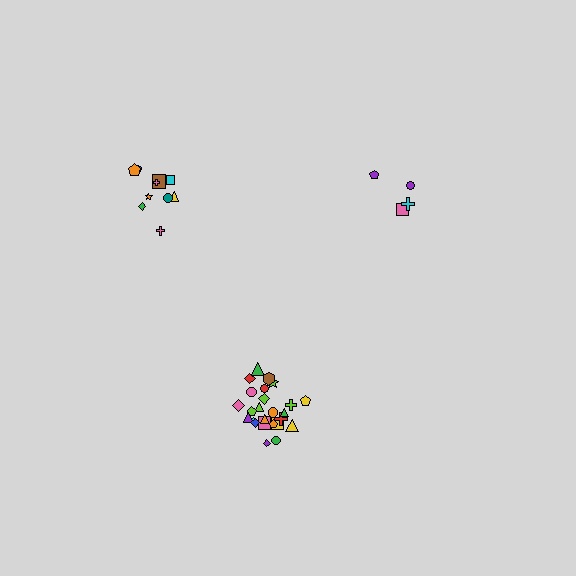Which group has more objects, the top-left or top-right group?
The top-left group.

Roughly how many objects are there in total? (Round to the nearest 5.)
Roughly 40 objects in total.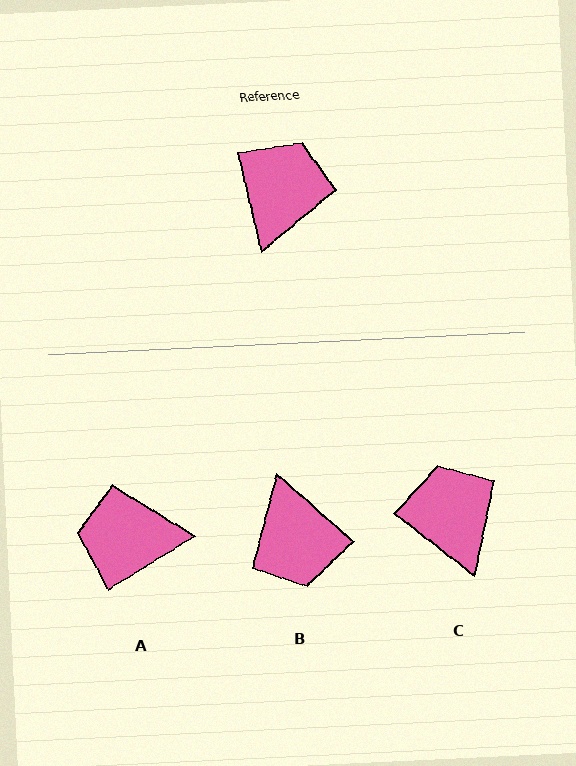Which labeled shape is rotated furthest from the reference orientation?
B, about 144 degrees away.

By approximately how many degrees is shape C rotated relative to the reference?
Approximately 39 degrees counter-clockwise.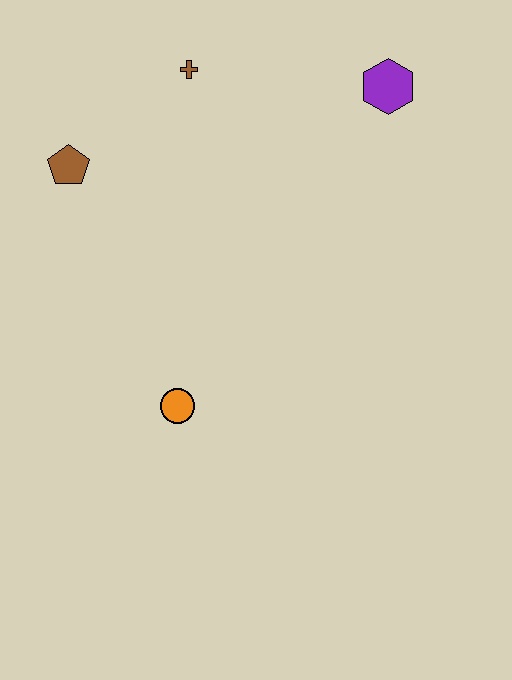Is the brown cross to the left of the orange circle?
No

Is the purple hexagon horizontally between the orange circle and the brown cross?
No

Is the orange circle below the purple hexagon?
Yes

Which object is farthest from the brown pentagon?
The purple hexagon is farthest from the brown pentagon.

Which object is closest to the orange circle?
The brown pentagon is closest to the orange circle.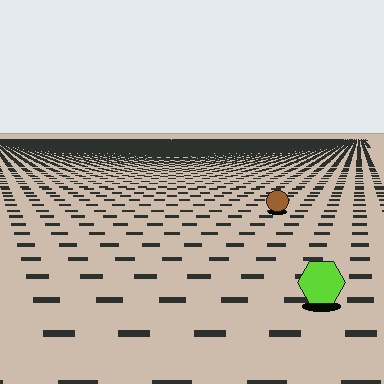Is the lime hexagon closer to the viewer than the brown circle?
Yes. The lime hexagon is closer — you can tell from the texture gradient: the ground texture is coarser near it.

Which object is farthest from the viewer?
The brown circle is farthest from the viewer. It appears smaller and the ground texture around it is denser.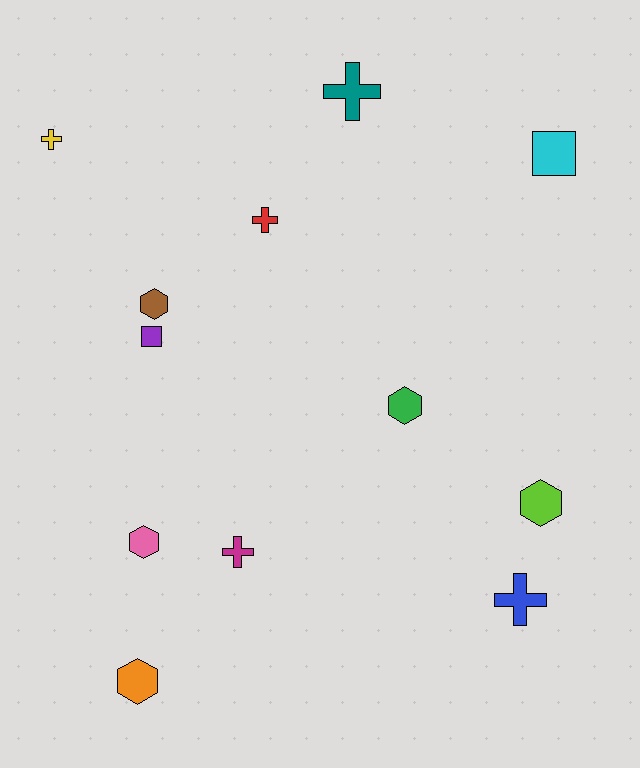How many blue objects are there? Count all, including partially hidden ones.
There is 1 blue object.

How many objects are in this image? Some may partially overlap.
There are 12 objects.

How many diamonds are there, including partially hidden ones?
There are no diamonds.